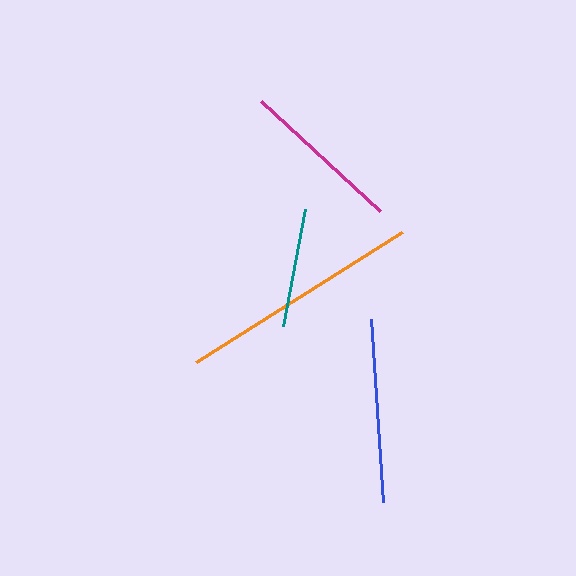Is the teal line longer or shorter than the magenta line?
The magenta line is longer than the teal line.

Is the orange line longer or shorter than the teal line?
The orange line is longer than the teal line.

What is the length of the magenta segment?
The magenta segment is approximately 162 pixels long.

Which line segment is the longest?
The orange line is the longest at approximately 243 pixels.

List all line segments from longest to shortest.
From longest to shortest: orange, blue, magenta, teal.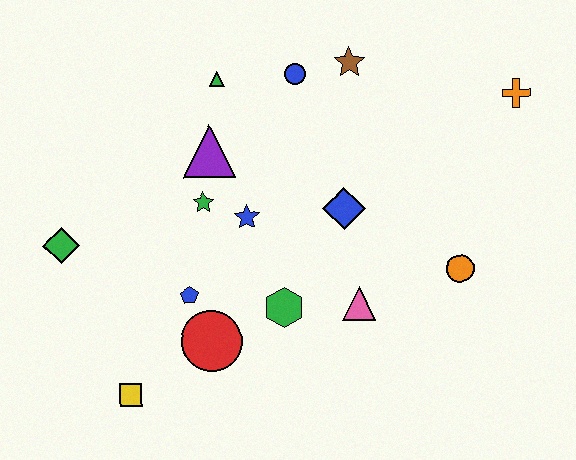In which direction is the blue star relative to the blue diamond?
The blue star is to the left of the blue diamond.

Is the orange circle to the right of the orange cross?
No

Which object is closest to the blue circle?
The brown star is closest to the blue circle.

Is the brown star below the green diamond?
No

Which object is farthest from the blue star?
The orange cross is farthest from the blue star.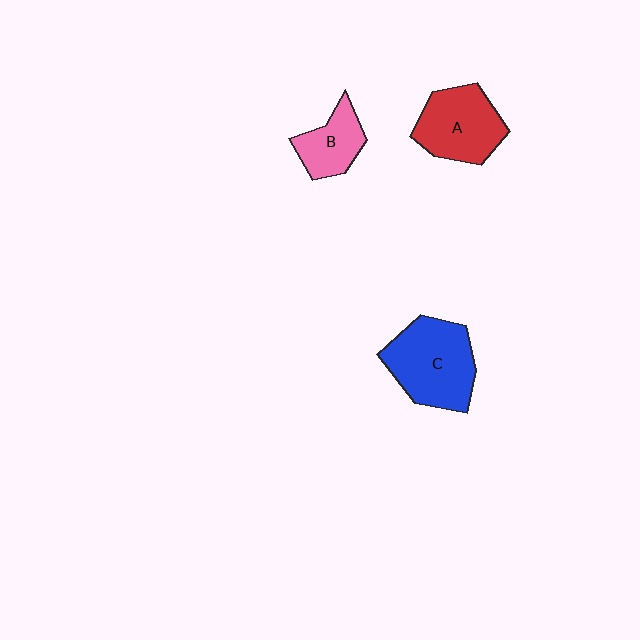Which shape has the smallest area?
Shape B (pink).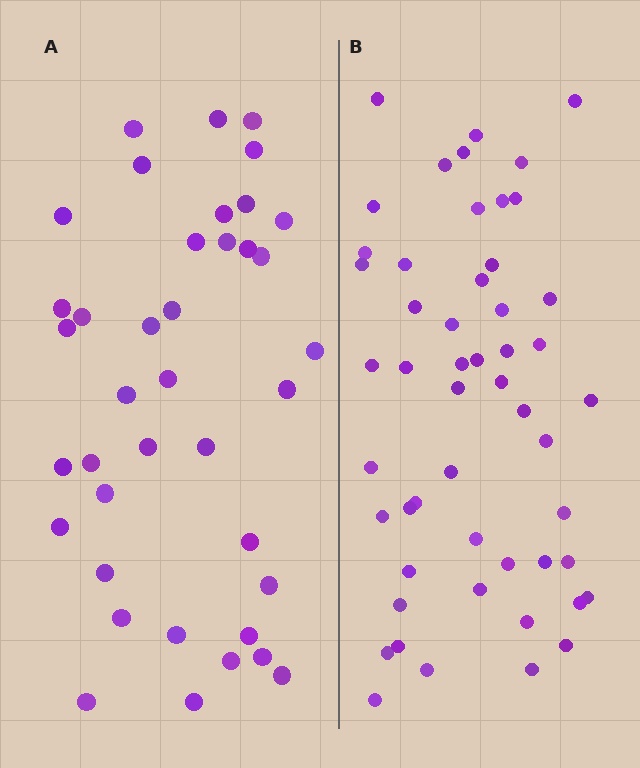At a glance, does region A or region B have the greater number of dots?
Region B (the right region) has more dots.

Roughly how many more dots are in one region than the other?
Region B has approximately 15 more dots than region A.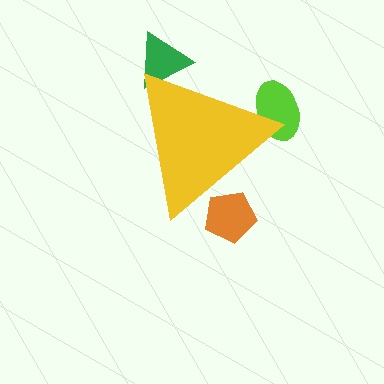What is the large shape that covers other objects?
A yellow triangle.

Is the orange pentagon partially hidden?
Yes, the orange pentagon is partially hidden behind the yellow triangle.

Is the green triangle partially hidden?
Yes, the green triangle is partially hidden behind the yellow triangle.